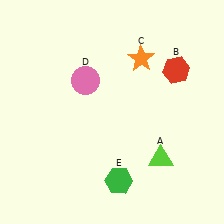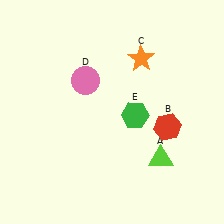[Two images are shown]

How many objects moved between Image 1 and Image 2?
2 objects moved between the two images.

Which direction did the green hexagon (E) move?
The green hexagon (E) moved up.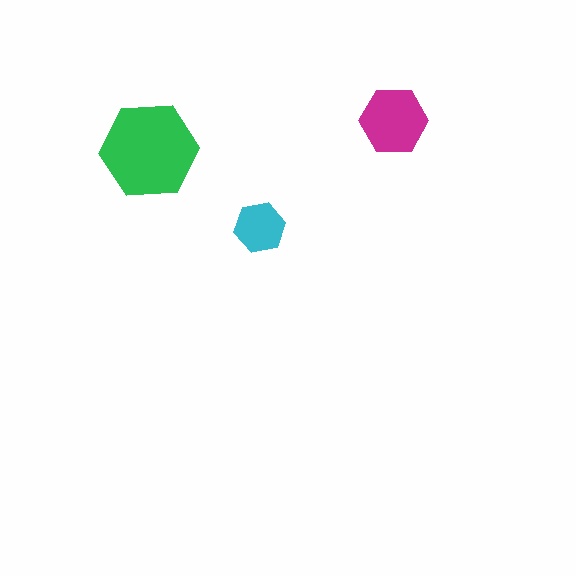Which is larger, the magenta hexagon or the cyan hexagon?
The magenta one.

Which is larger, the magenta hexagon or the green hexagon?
The green one.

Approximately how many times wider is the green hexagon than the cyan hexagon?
About 2 times wider.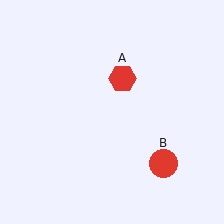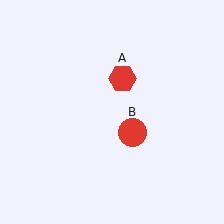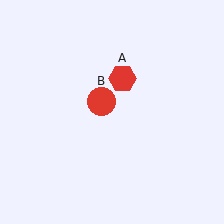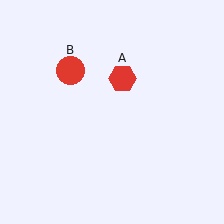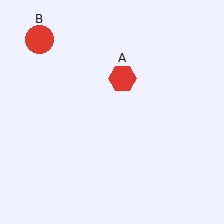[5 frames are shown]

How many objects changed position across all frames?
1 object changed position: red circle (object B).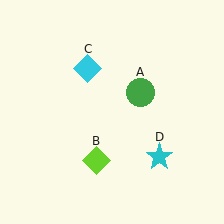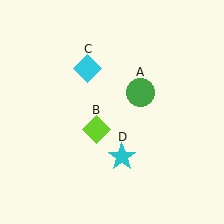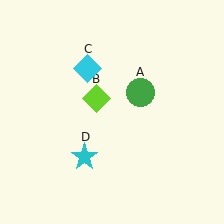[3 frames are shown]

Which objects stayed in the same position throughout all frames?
Green circle (object A) and cyan diamond (object C) remained stationary.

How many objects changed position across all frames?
2 objects changed position: lime diamond (object B), cyan star (object D).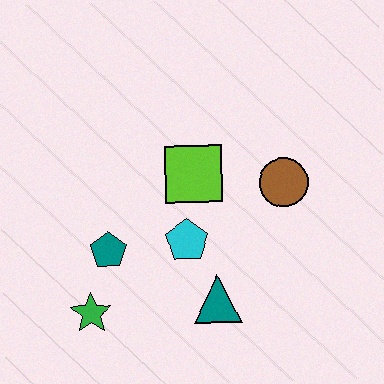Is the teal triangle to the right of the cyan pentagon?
Yes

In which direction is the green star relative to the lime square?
The green star is below the lime square.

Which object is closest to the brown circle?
The lime square is closest to the brown circle.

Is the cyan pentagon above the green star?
Yes